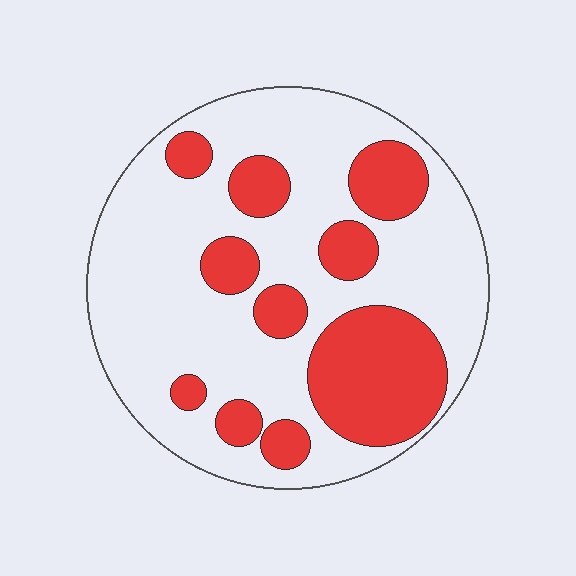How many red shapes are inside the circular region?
10.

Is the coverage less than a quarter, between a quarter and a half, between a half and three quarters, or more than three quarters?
Between a quarter and a half.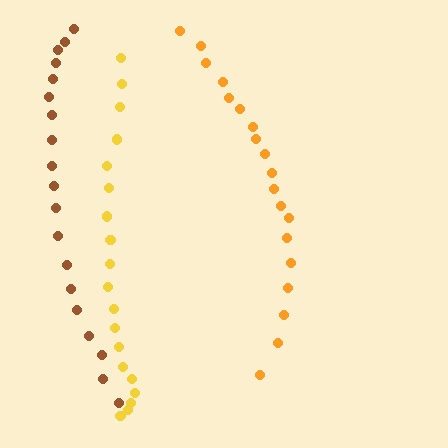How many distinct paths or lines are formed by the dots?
There are 3 distinct paths.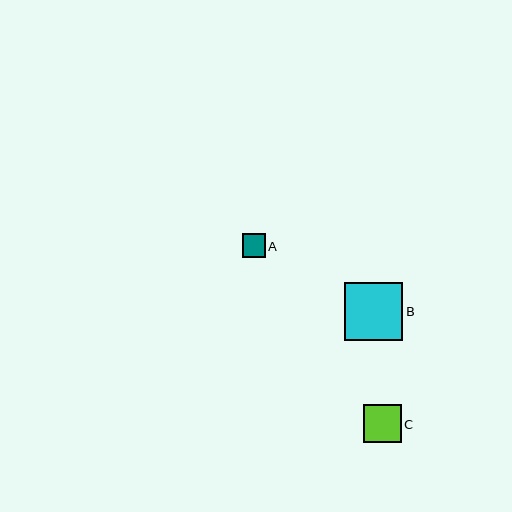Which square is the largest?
Square B is the largest with a size of approximately 58 pixels.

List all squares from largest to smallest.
From largest to smallest: B, C, A.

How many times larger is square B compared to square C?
Square B is approximately 1.6 times the size of square C.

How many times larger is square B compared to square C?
Square B is approximately 1.6 times the size of square C.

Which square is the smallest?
Square A is the smallest with a size of approximately 23 pixels.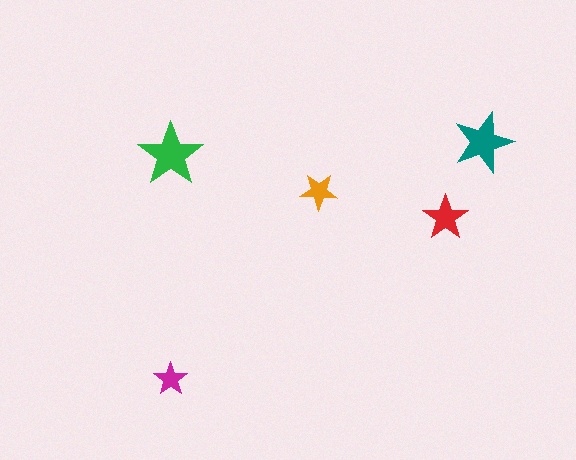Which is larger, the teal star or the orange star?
The teal one.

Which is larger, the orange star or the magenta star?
The orange one.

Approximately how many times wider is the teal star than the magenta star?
About 2 times wider.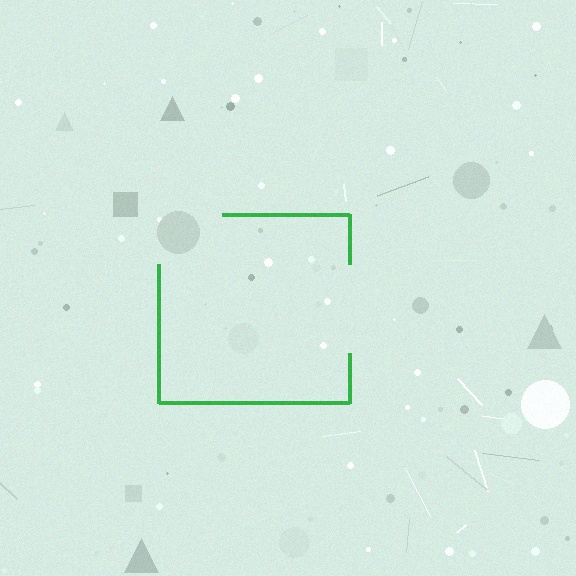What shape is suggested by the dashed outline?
The dashed outline suggests a square.